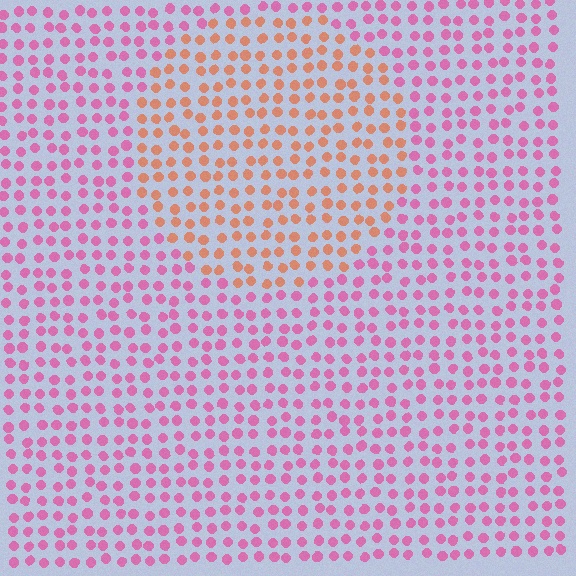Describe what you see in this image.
The image is filled with small pink elements in a uniform arrangement. A circle-shaped region is visible where the elements are tinted to a slightly different hue, forming a subtle color boundary.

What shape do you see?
I see a circle.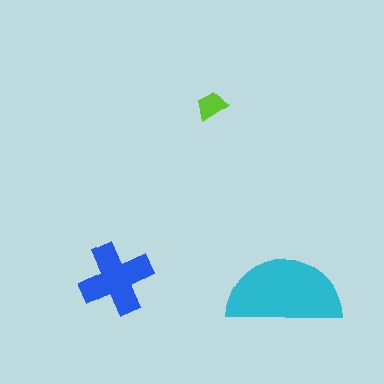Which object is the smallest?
The lime trapezoid.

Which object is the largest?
The cyan semicircle.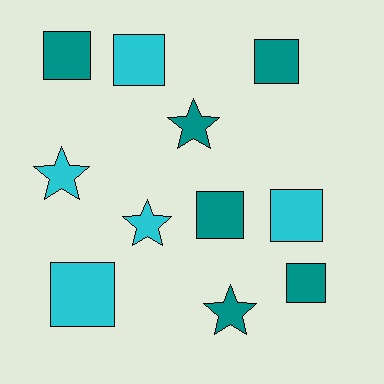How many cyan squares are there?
There are 3 cyan squares.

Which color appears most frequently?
Teal, with 6 objects.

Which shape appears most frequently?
Square, with 7 objects.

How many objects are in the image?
There are 11 objects.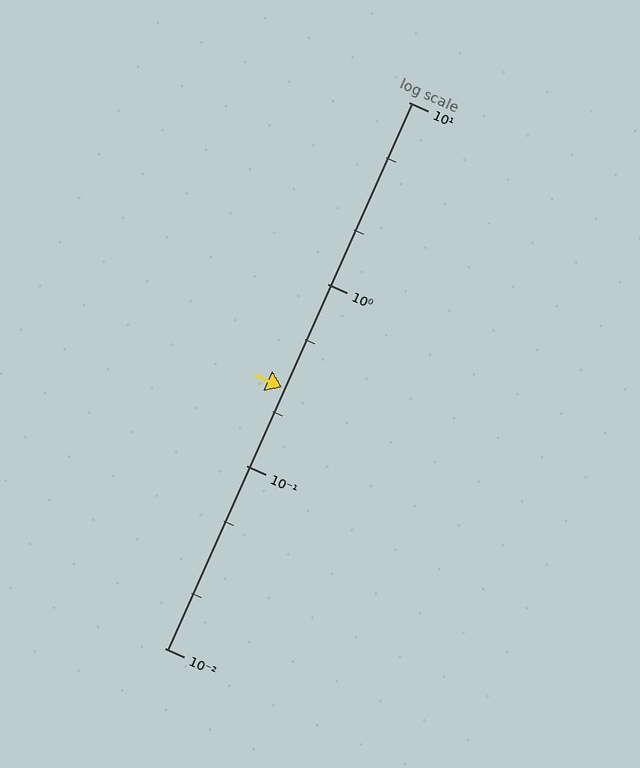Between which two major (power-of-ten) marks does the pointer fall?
The pointer is between 0.1 and 1.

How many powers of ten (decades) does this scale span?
The scale spans 3 decades, from 0.01 to 10.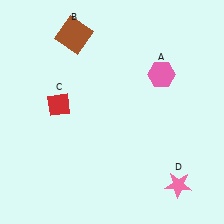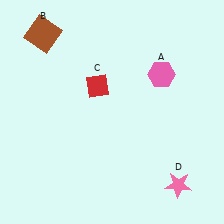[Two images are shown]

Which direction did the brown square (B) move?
The brown square (B) moved left.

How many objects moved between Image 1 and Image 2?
2 objects moved between the two images.